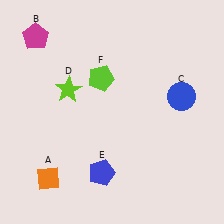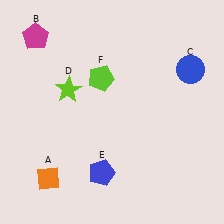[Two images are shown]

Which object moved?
The blue circle (C) moved up.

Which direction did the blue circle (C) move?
The blue circle (C) moved up.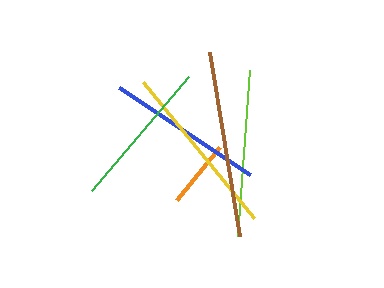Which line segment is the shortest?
The orange line is the shortest at approximately 68 pixels.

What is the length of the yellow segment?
The yellow segment is approximately 175 pixels long.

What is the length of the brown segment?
The brown segment is approximately 186 pixels long.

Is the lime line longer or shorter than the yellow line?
The yellow line is longer than the lime line.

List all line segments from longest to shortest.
From longest to shortest: brown, yellow, lime, blue, green, orange.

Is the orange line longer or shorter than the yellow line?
The yellow line is longer than the orange line.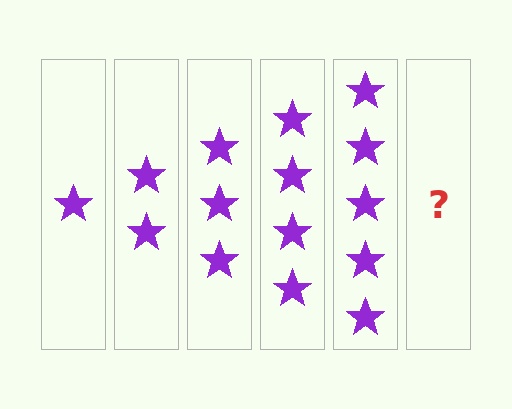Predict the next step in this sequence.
The next step is 6 stars.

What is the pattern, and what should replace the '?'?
The pattern is that each step adds one more star. The '?' should be 6 stars.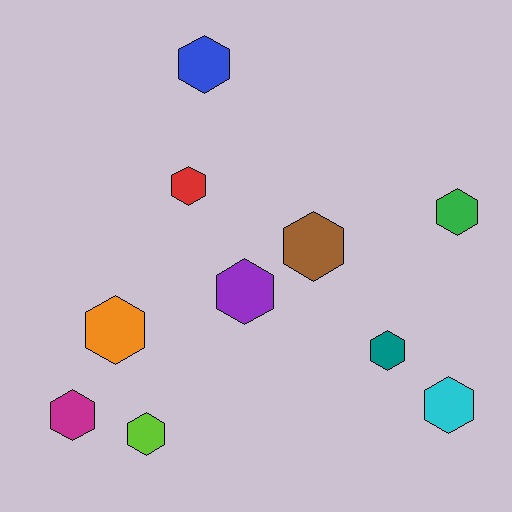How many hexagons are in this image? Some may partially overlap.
There are 10 hexagons.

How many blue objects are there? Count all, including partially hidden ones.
There is 1 blue object.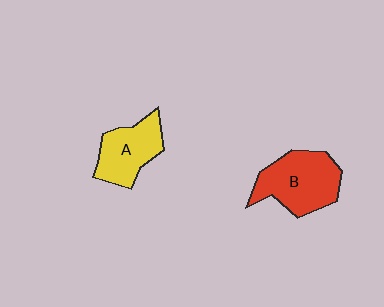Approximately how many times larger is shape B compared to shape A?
Approximately 1.3 times.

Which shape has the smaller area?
Shape A (yellow).